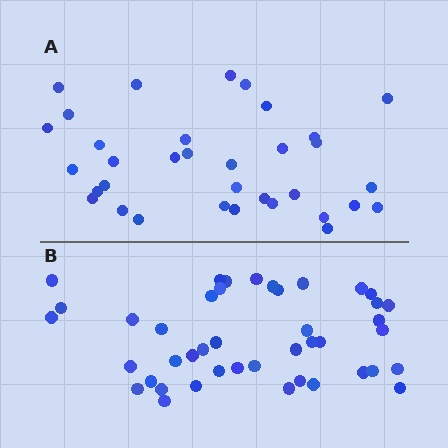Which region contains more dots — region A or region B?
Region B (the bottom region) has more dots.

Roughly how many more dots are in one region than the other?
Region B has roughly 8 or so more dots than region A.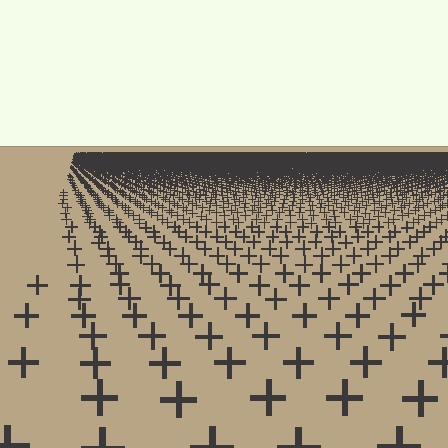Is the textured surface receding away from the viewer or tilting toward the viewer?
The surface is receding away from the viewer. Texture elements get smaller and denser toward the top.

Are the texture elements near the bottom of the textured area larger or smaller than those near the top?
Larger. Near the bottom, elements are closer to the viewer and appear at a bigger on-screen size.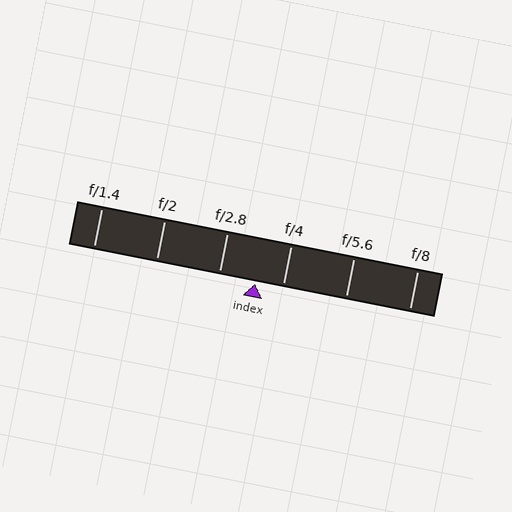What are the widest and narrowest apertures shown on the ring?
The widest aperture shown is f/1.4 and the narrowest is f/8.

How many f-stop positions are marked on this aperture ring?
There are 6 f-stop positions marked.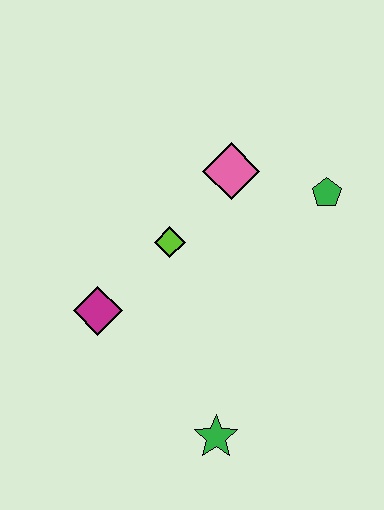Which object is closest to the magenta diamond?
The lime diamond is closest to the magenta diamond.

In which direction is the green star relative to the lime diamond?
The green star is below the lime diamond.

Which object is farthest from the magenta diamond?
The green pentagon is farthest from the magenta diamond.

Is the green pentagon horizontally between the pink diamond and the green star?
No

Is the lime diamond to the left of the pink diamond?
Yes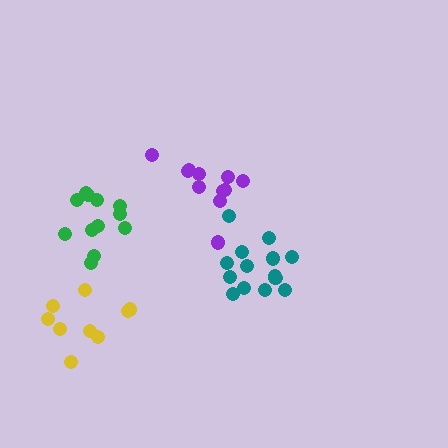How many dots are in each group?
Group 1: 11 dots, Group 2: 12 dots, Group 3: 9 dots, Group 4: 14 dots (46 total).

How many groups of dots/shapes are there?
There are 4 groups.